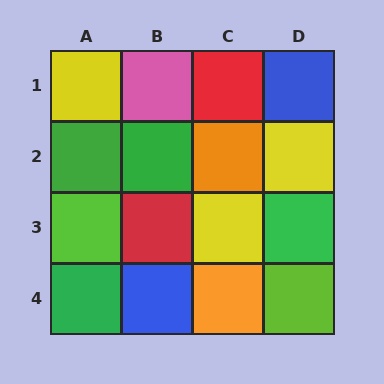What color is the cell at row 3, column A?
Lime.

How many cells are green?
4 cells are green.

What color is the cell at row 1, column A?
Yellow.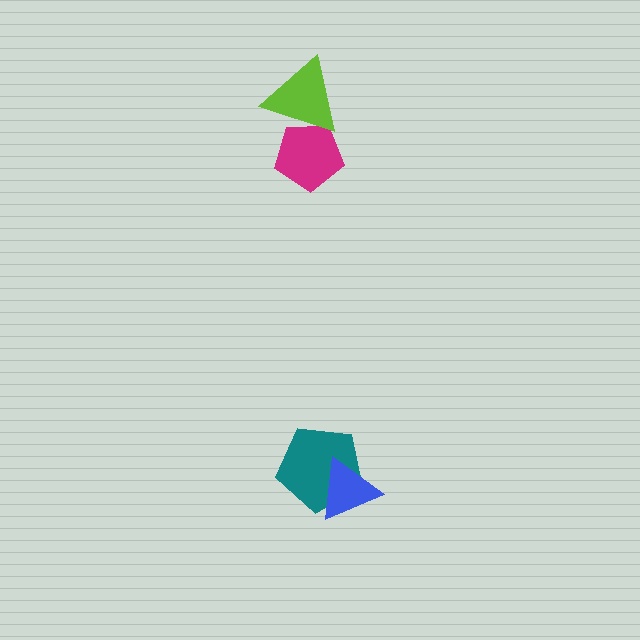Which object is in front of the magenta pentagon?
The lime triangle is in front of the magenta pentagon.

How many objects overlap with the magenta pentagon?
1 object overlaps with the magenta pentagon.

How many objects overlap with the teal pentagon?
1 object overlaps with the teal pentagon.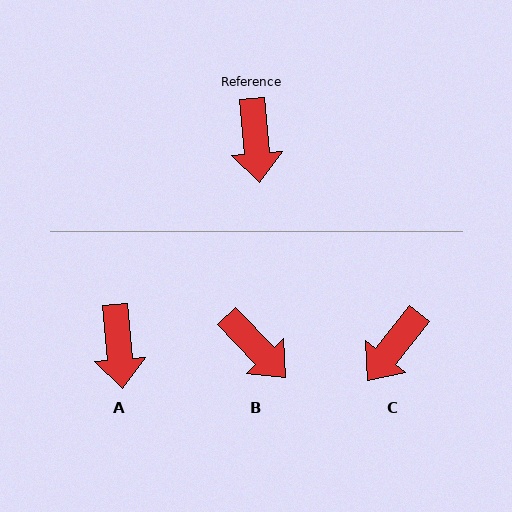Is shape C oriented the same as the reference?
No, it is off by about 43 degrees.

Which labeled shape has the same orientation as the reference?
A.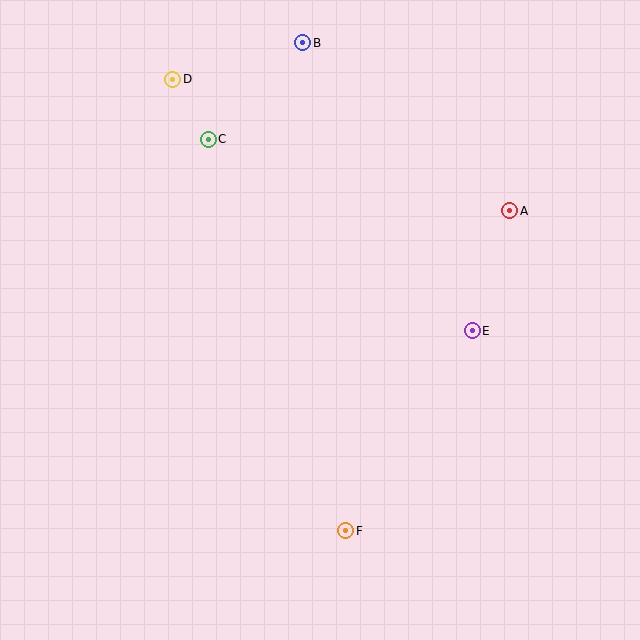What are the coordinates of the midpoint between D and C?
The midpoint between D and C is at (191, 109).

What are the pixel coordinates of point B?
Point B is at (303, 43).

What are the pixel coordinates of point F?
Point F is at (346, 531).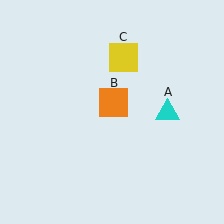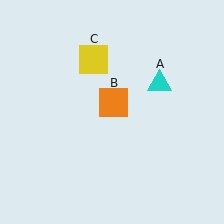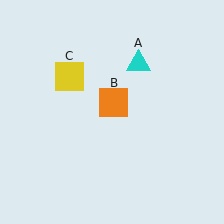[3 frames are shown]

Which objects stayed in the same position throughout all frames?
Orange square (object B) remained stationary.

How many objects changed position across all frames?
2 objects changed position: cyan triangle (object A), yellow square (object C).